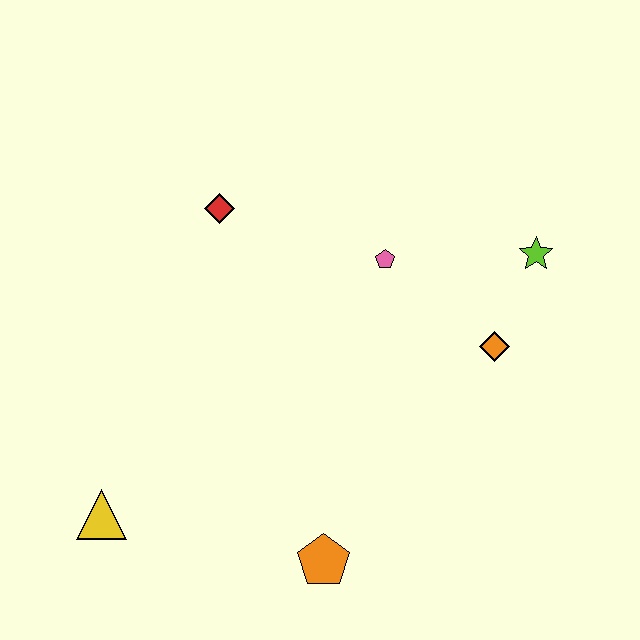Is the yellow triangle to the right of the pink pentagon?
No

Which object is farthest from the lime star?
The yellow triangle is farthest from the lime star.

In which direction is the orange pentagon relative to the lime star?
The orange pentagon is below the lime star.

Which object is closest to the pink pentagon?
The orange diamond is closest to the pink pentagon.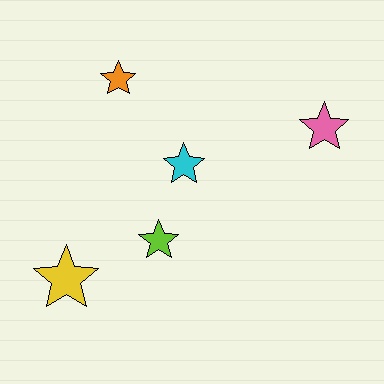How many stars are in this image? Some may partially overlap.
There are 5 stars.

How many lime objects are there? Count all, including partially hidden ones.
There is 1 lime object.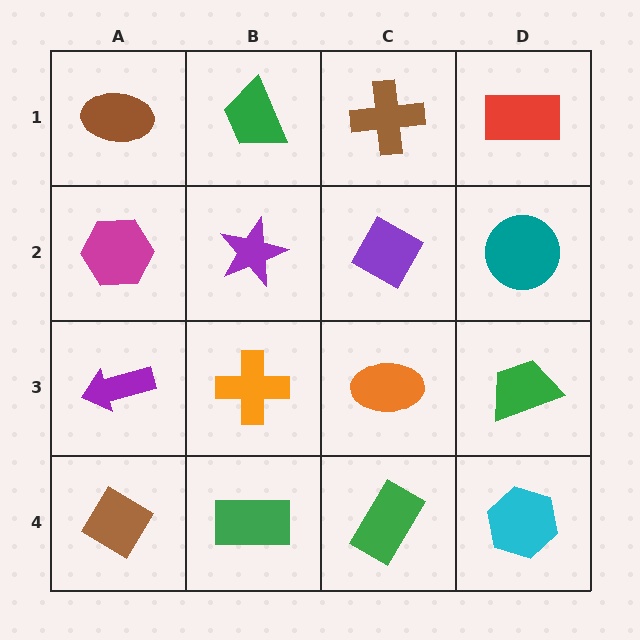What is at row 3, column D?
A green trapezoid.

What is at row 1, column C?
A brown cross.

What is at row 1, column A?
A brown ellipse.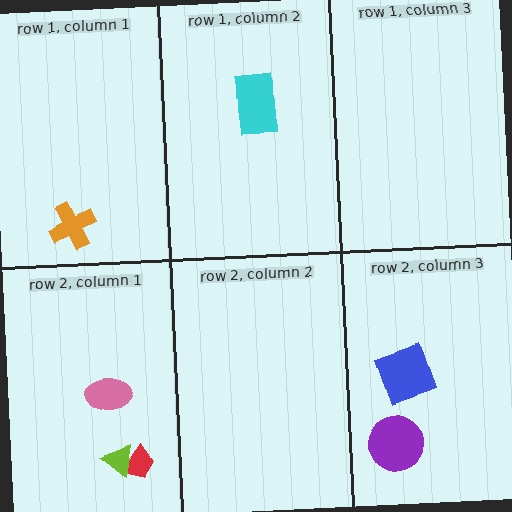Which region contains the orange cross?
The row 1, column 1 region.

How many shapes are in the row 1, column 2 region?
1.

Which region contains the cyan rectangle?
The row 1, column 2 region.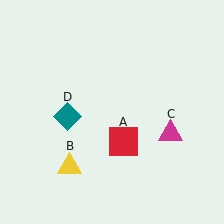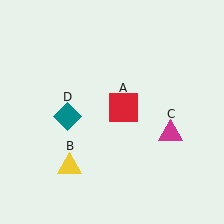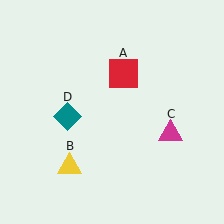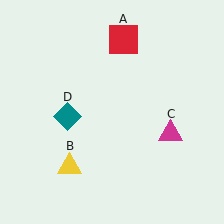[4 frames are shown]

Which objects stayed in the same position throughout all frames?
Yellow triangle (object B) and magenta triangle (object C) and teal diamond (object D) remained stationary.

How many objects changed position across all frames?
1 object changed position: red square (object A).